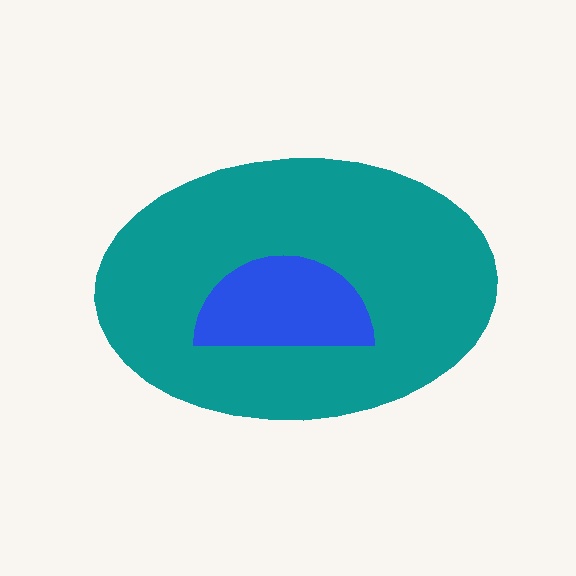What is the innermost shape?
The blue semicircle.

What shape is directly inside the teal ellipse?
The blue semicircle.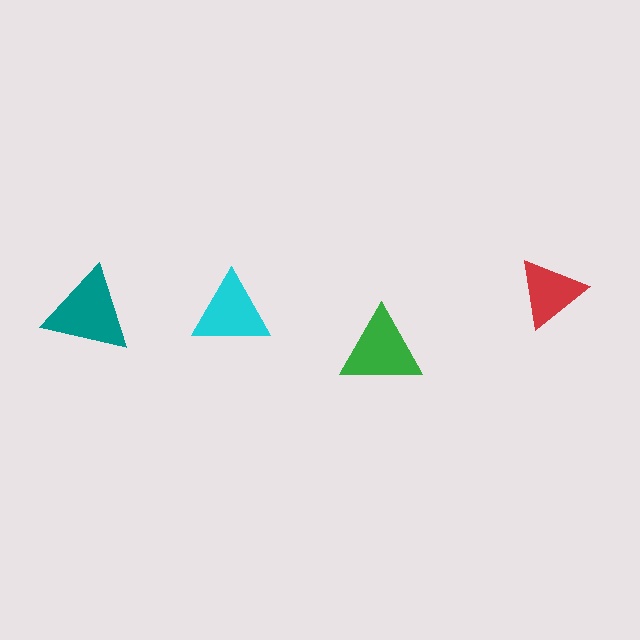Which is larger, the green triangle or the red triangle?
The green one.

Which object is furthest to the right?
The red triangle is rightmost.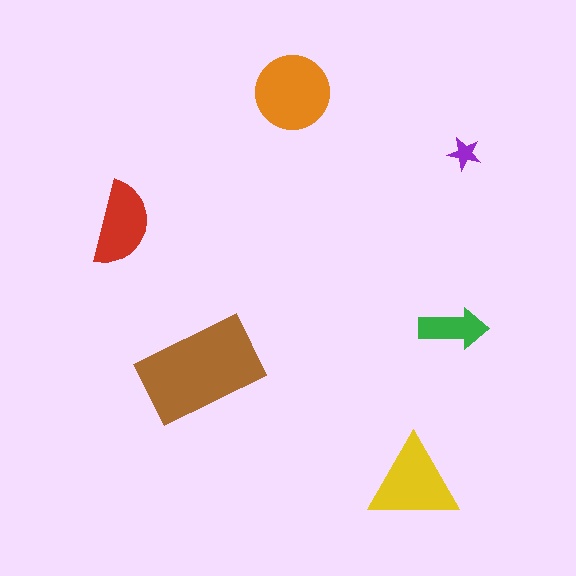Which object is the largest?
The brown rectangle.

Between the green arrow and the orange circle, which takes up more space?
The orange circle.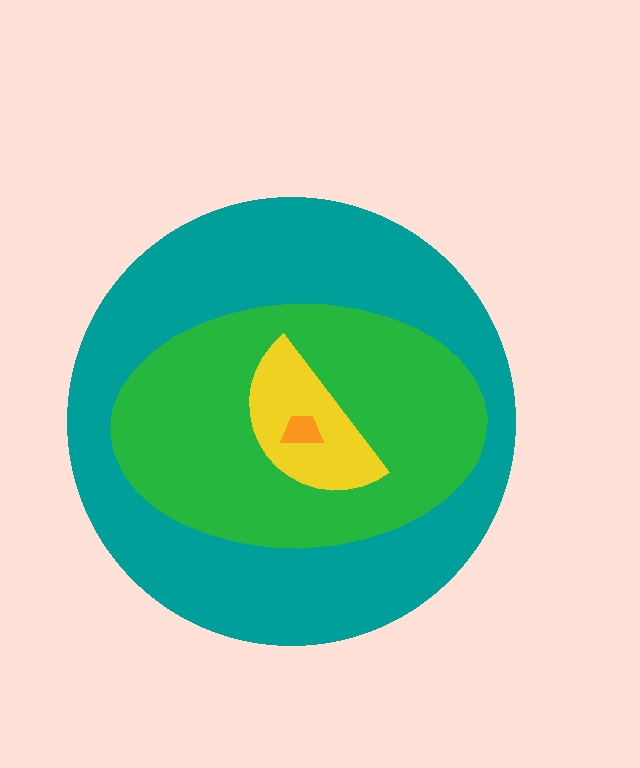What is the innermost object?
The orange trapezoid.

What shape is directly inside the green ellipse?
The yellow semicircle.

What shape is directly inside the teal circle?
The green ellipse.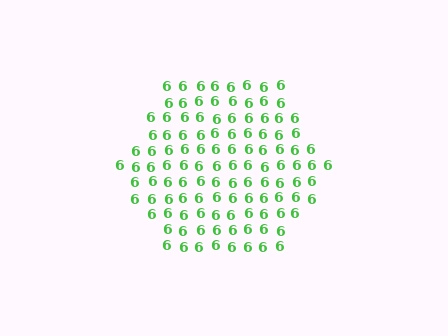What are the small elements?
The small elements are digit 6's.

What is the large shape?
The large shape is a hexagon.